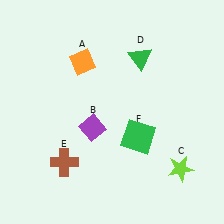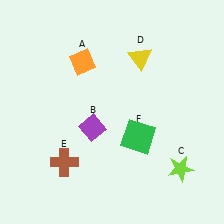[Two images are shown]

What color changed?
The triangle (D) changed from green in Image 1 to yellow in Image 2.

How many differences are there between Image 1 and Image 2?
There is 1 difference between the two images.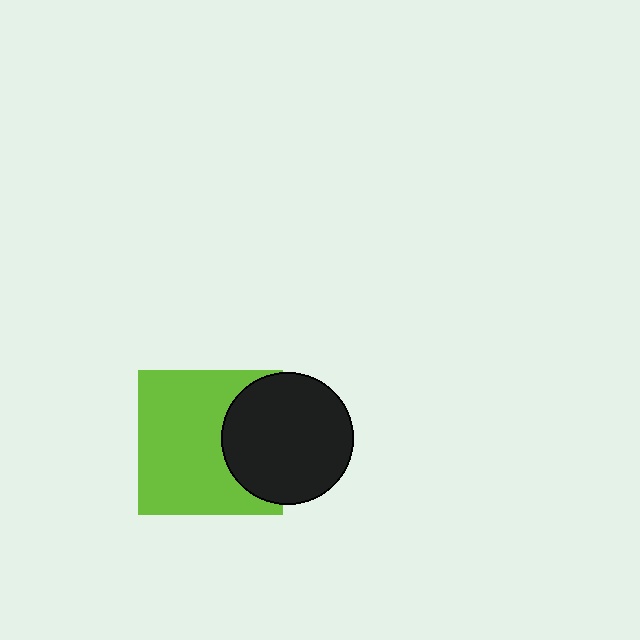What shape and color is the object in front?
The object in front is a black circle.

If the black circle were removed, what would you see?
You would see the complete lime square.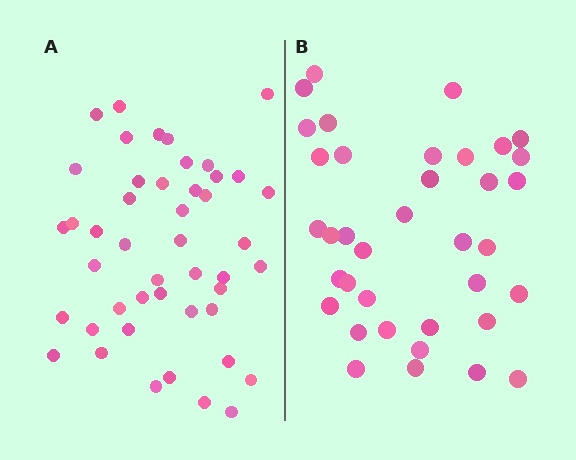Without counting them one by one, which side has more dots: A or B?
Region A (the left region) has more dots.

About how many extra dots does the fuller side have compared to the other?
Region A has roughly 8 or so more dots than region B.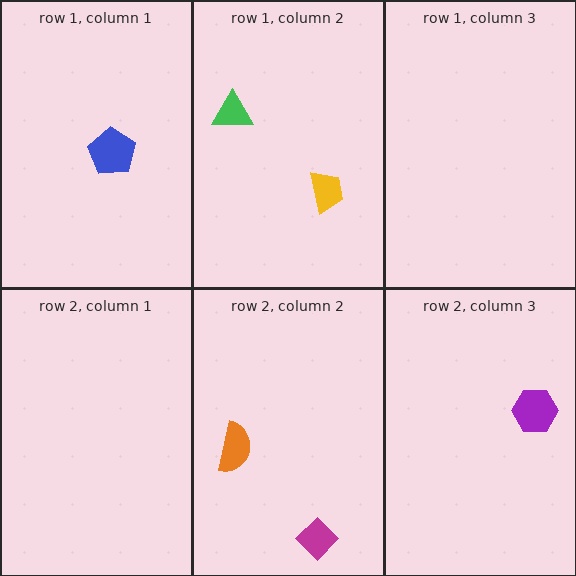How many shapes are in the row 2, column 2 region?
2.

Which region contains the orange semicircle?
The row 2, column 2 region.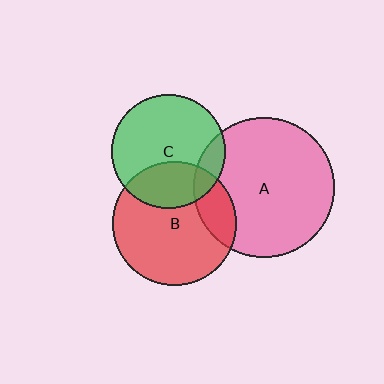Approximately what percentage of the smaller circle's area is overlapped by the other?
Approximately 20%.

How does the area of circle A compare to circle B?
Approximately 1.3 times.